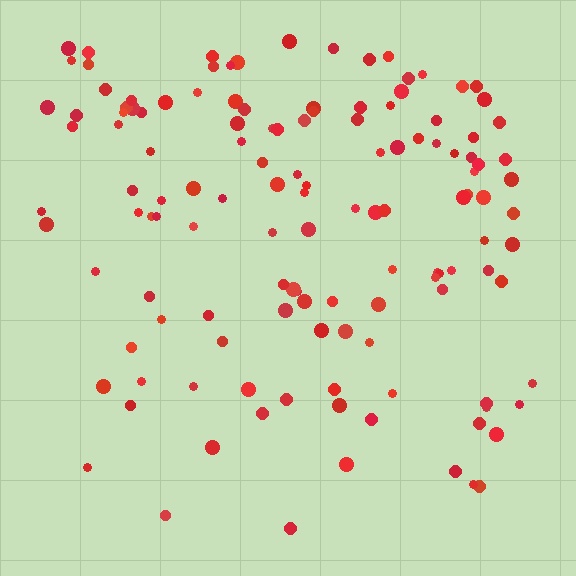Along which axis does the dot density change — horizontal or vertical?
Vertical.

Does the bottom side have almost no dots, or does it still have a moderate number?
Still a moderate number, just noticeably fewer than the top.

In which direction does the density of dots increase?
From bottom to top, with the top side densest.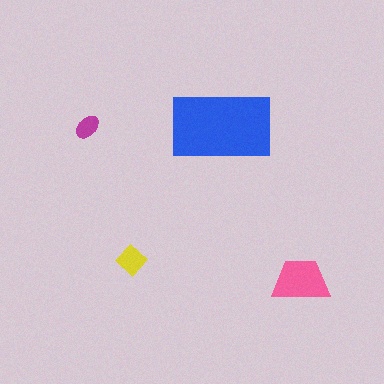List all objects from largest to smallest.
The blue rectangle, the pink trapezoid, the yellow diamond, the magenta ellipse.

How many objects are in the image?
There are 4 objects in the image.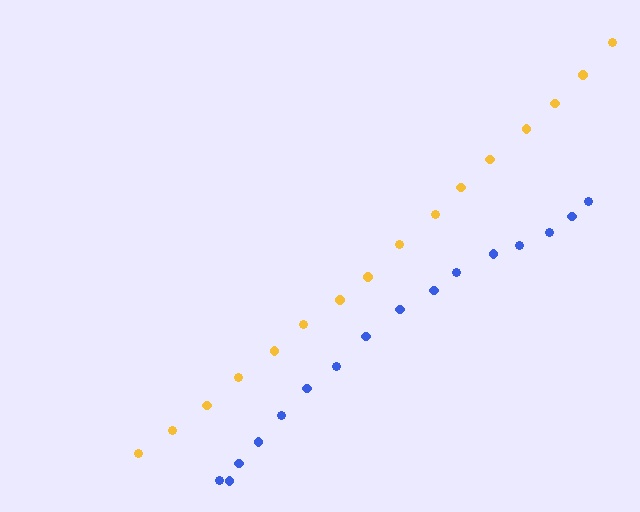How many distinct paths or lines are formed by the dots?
There are 2 distinct paths.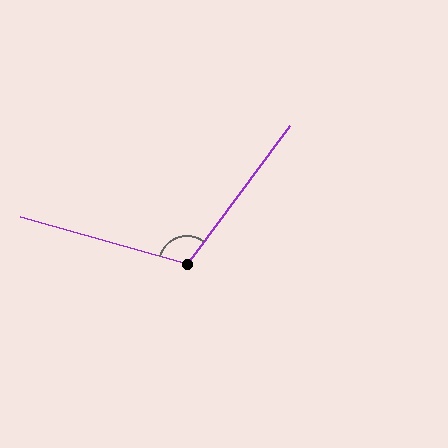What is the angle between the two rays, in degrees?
Approximately 111 degrees.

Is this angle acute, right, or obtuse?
It is obtuse.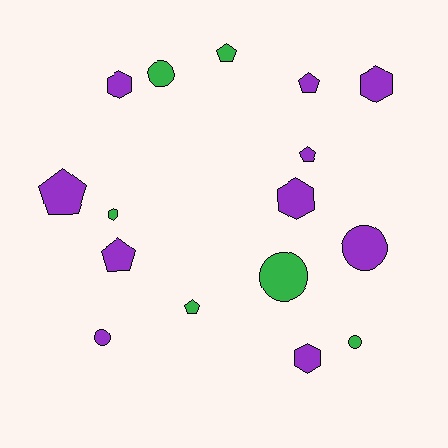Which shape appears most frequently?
Pentagon, with 6 objects.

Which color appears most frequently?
Purple, with 10 objects.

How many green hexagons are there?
There is 1 green hexagon.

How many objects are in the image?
There are 16 objects.